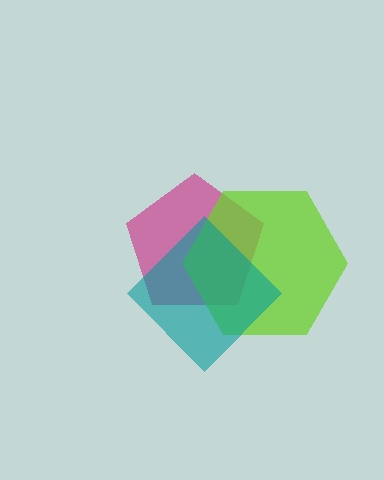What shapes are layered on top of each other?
The layered shapes are: a magenta pentagon, a lime hexagon, a teal diamond.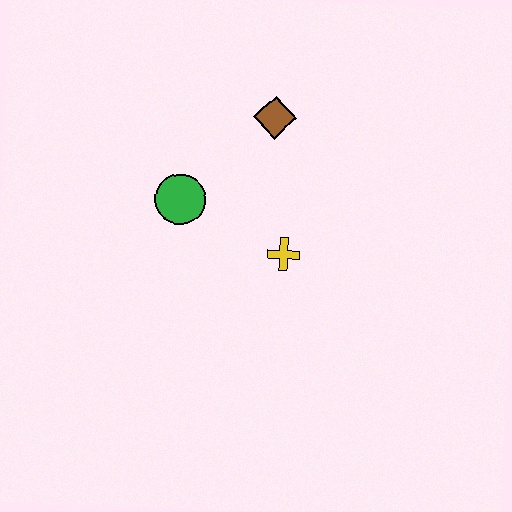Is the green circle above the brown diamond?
No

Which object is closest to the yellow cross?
The green circle is closest to the yellow cross.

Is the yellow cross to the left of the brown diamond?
No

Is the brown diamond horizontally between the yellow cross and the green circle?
Yes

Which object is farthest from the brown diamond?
The yellow cross is farthest from the brown diamond.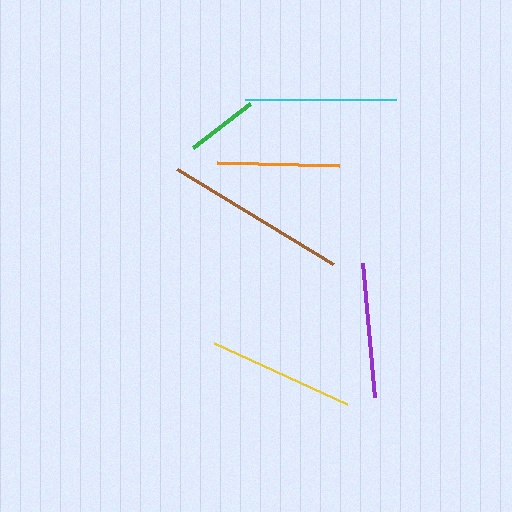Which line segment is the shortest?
The green line is the shortest at approximately 72 pixels.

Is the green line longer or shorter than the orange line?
The orange line is longer than the green line.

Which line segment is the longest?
The brown line is the longest at approximately 183 pixels.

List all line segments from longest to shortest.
From longest to shortest: brown, cyan, yellow, purple, orange, green.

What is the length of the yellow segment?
The yellow segment is approximately 146 pixels long.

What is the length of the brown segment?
The brown segment is approximately 183 pixels long.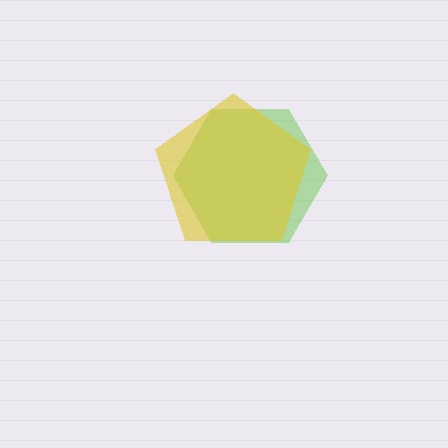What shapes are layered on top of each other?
The layered shapes are: a lime hexagon, a yellow pentagon.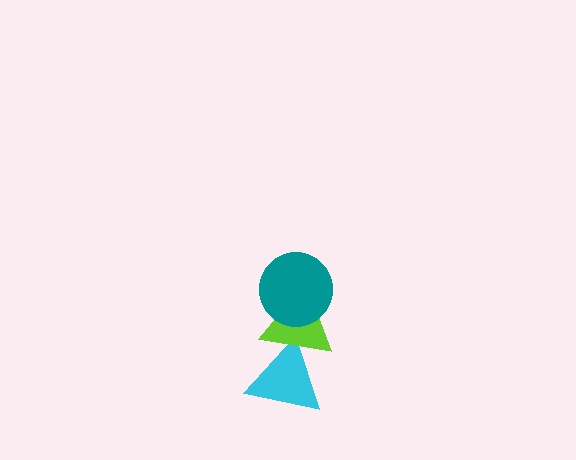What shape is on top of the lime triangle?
The teal circle is on top of the lime triangle.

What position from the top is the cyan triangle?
The cyan triangle is 3rd from the top.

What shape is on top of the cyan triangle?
The lime triangle is on top of the cyan triangle.